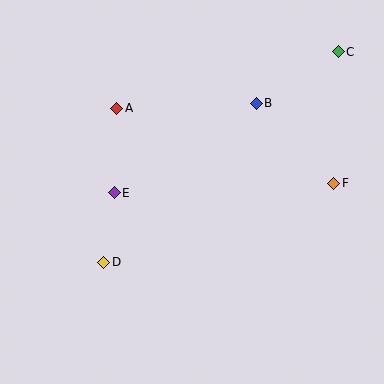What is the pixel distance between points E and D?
The distance between E and D is 70 pixels.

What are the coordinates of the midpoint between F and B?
The midpoint between F and B is at (295, 143).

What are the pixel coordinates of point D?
Point D is at (104, 262).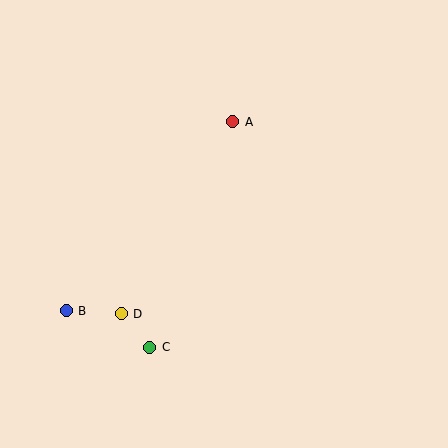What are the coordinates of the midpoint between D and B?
The midpoint between D and B is at (94, 312).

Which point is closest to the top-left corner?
Point A is closest to the top-left corner.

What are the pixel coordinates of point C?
Point C is at (150, 347).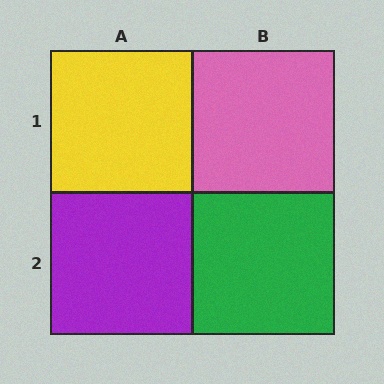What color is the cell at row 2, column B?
Green.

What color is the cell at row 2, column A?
Purple.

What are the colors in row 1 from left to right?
Yellow, pink.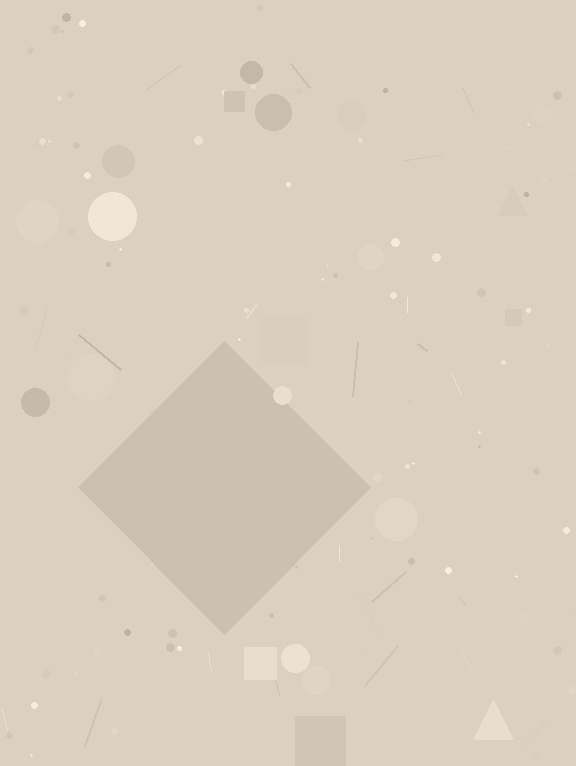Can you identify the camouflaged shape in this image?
The camouflaged shape is a diamond.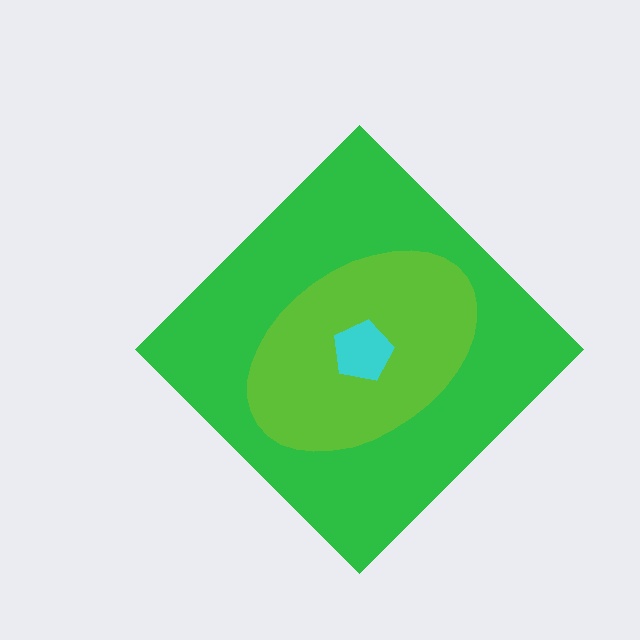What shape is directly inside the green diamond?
The lime ellipse.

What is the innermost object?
The cyan pentagon.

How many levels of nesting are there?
3.